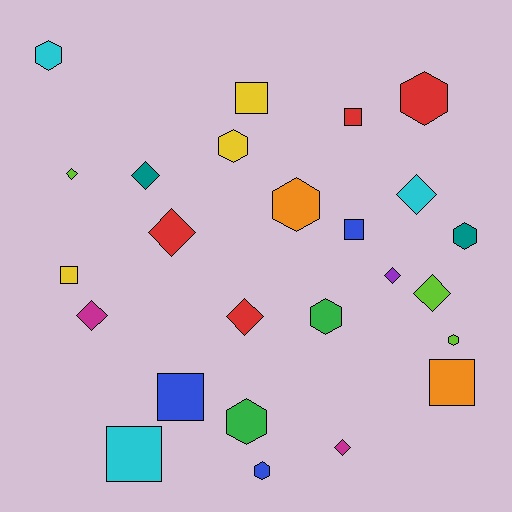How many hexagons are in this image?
There are 9 hexagons.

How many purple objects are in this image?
There is 1 purple object.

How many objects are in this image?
There are 25 objects.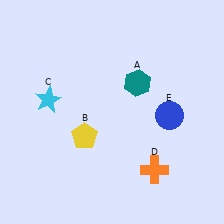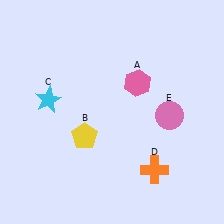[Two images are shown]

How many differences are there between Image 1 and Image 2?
There are 2 differences between the two images.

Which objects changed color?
A changed from teal to pink. E changed from blue to pink.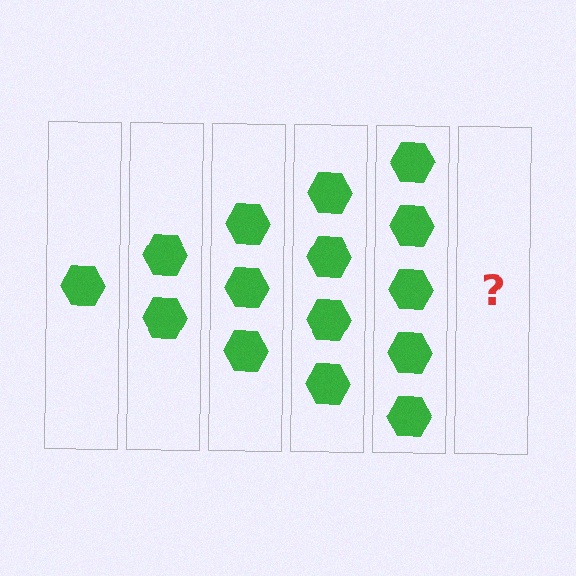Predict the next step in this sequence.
The next step is 6 hexagons.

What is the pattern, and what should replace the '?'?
The pattern is that each step adds one more hexagon. The '?' should be 6 hexagons.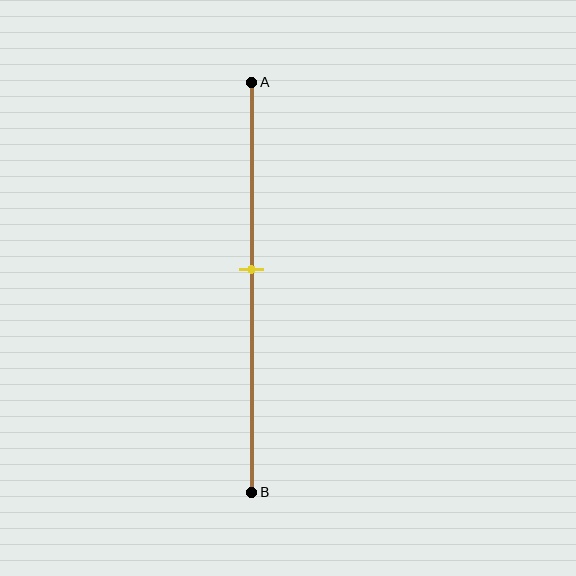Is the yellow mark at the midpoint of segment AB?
No, the mark is at about 45% from A, not at the 50% midpoint.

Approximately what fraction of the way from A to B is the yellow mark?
The yellow mark is approximately 45% of the way from A to B.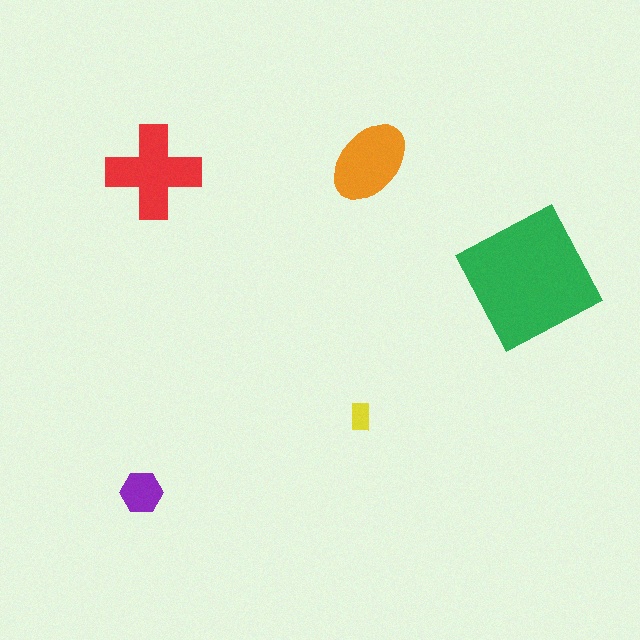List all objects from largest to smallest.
The green square, the red cross, the orange ellipse, the purple hexagon, the yellow rectangle.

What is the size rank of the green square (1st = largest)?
1st.